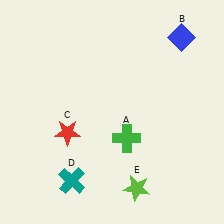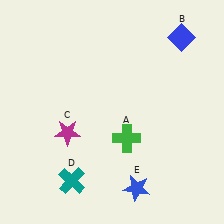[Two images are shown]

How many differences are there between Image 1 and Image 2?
There are 2 differences between the two images.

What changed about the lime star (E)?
In Image 1, E is lime. In Image 2, it changed to blue.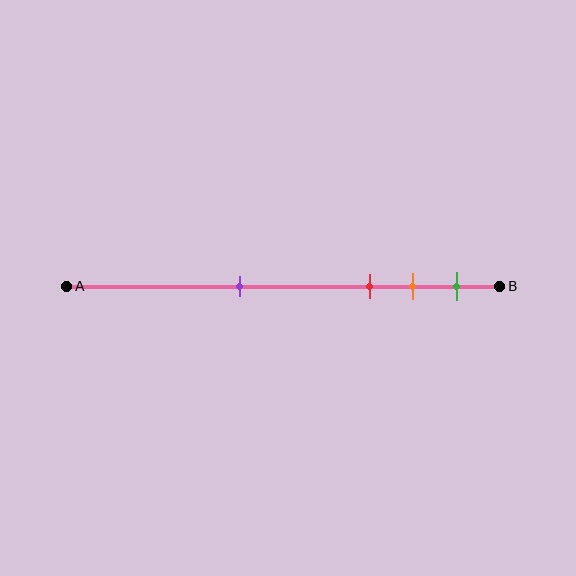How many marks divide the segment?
There are 4 marks dividing the segment.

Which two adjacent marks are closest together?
The orange and green marks are the closest adjacent pair.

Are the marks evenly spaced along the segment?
No, the marks are not evenly spaced.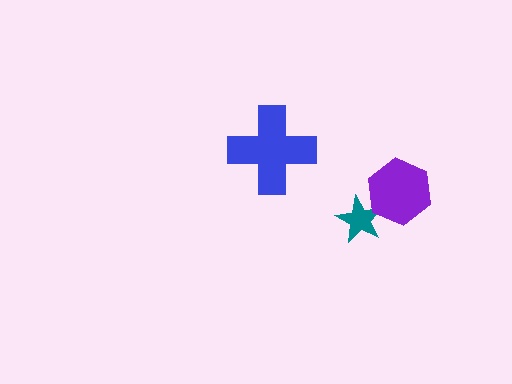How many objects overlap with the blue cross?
0 objects overlap with the blue cross.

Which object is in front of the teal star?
The purple hexagon is in front of the teal star.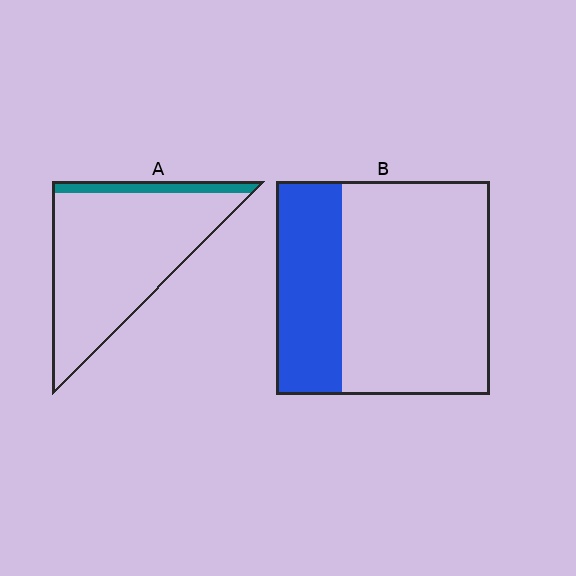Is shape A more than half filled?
No.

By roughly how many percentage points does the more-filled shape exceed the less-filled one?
By roughly 20 percentage points (B over A).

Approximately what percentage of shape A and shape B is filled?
A is approximately 10% and B is approximately 30%.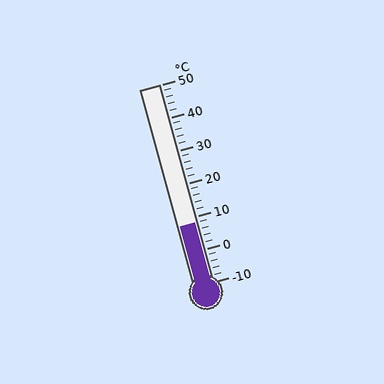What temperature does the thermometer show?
The thermometer shows approximately 8°C.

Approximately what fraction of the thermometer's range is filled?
The thermometer is filled to approximately 30% of its range.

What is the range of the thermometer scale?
The thermometer scale ranges from -10°C to 50°C.